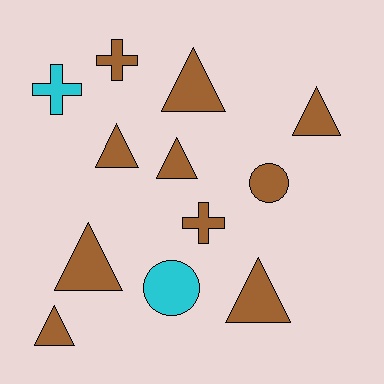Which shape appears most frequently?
Triangle, with 7 objects.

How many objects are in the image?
There are 12 objects.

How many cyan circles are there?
There is 1 cyan circle.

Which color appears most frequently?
Brown, with 10 objects.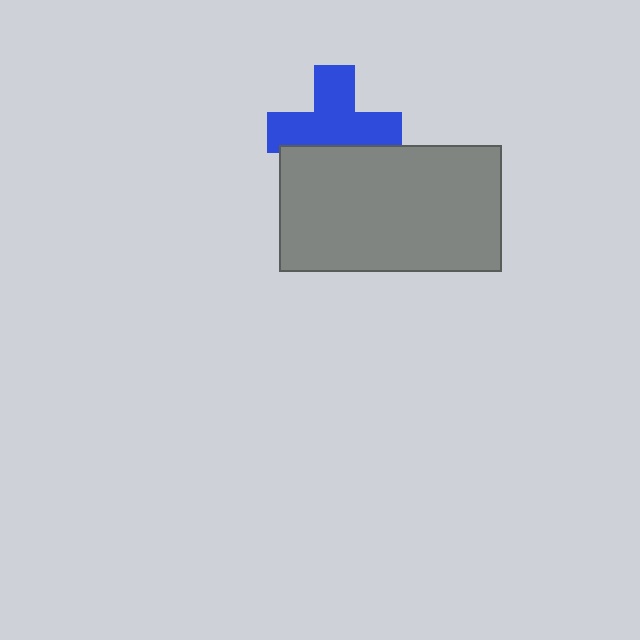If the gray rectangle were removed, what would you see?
You would see the complete blue cross.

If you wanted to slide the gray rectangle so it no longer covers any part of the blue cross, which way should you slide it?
Slide it down — that is the most direct way to separate the two shapes.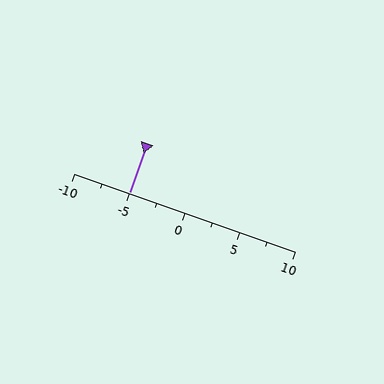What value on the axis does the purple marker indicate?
The marker indicates approximately -5.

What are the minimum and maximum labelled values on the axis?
The axis runs from -10 to 10.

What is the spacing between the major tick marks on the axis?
The major ticks are spaced 5 apart.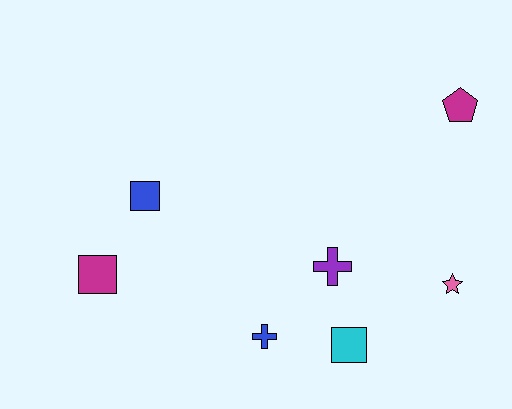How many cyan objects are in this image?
There is 1 cyan object.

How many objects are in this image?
There are 7 objects.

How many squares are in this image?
There are 3 squares.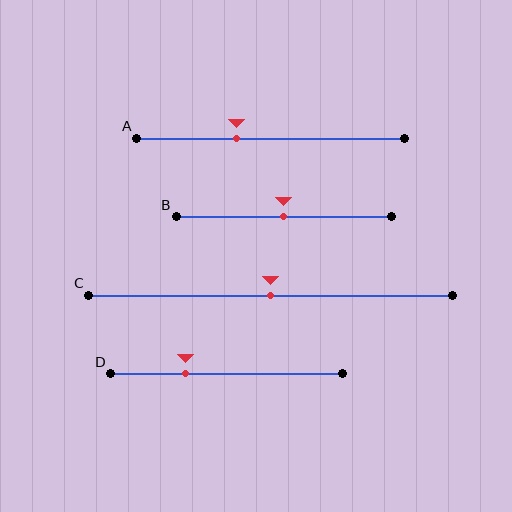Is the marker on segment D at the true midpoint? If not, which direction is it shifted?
No, the marker on segment D is shifted to the left by about 17% of the segment length.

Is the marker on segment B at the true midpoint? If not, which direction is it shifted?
Yes, the marker on segment B is at the true midpoint.